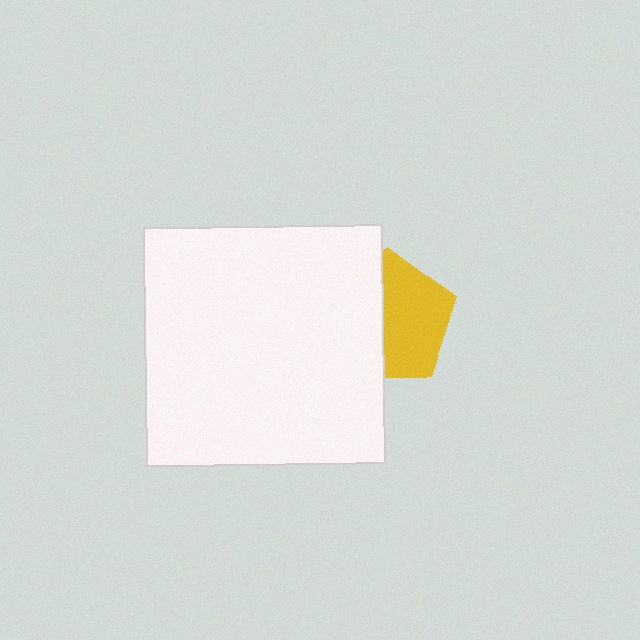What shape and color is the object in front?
The object in front is a white square.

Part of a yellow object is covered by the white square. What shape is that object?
It is a pentagon.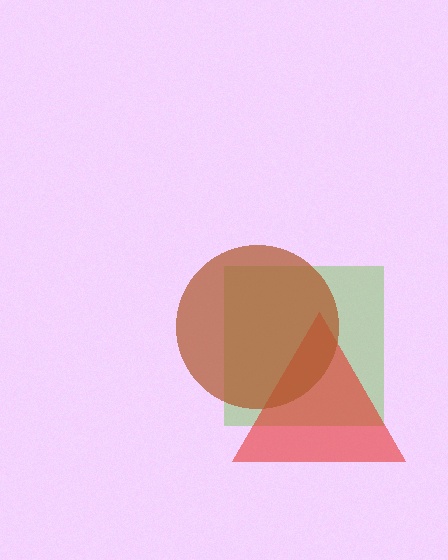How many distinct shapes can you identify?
There are 3 distinct shapes: a lime square, a red triangle, a brown circle.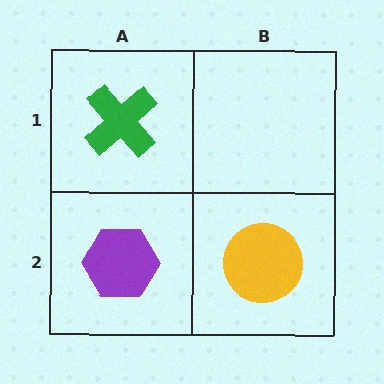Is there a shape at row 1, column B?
No, that cell is empty.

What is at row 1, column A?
A green cross.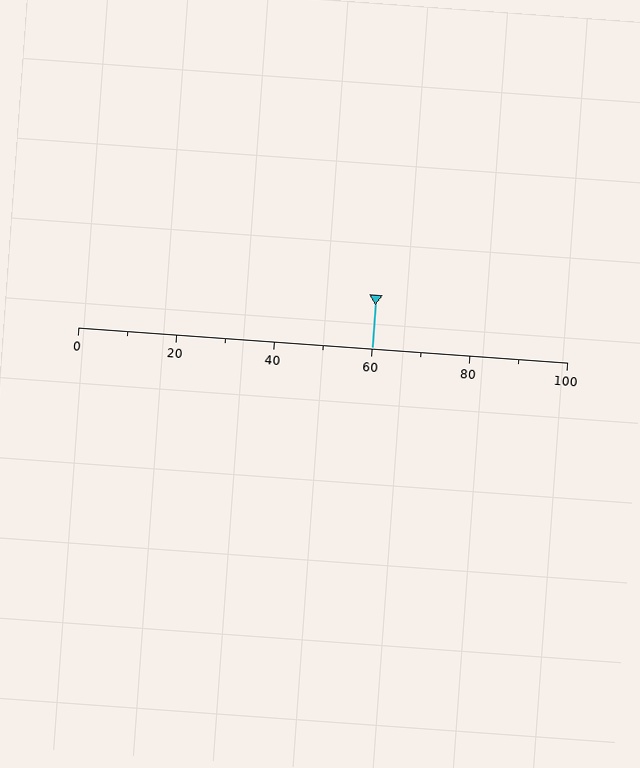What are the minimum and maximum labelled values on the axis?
The axis runs from 0 to 100.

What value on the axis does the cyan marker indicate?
The marker indicates approximately 60.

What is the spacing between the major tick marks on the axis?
The major ticks are spaced 20 apart.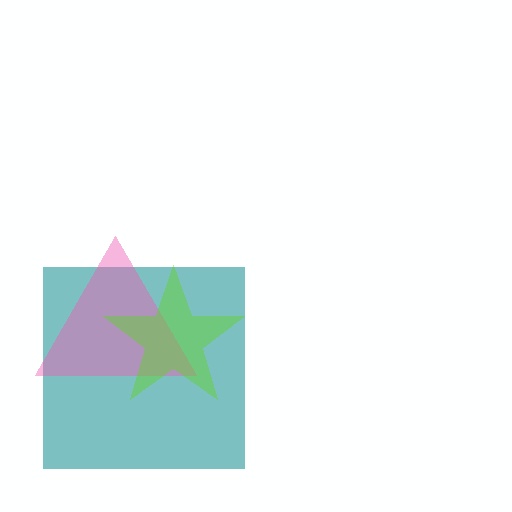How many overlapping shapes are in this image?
There are 3 overlapping shapes in the image.